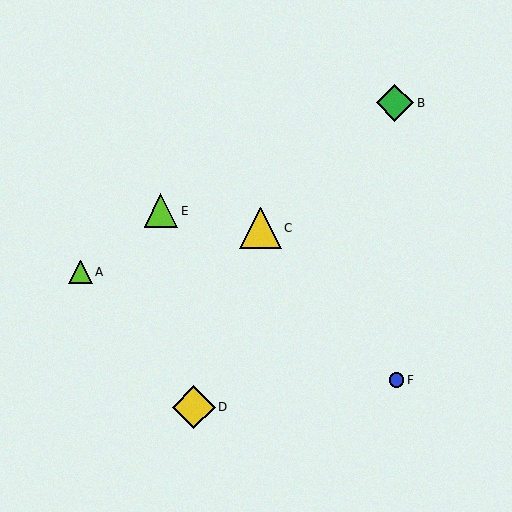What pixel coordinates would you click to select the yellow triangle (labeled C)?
Click at (260, 228) to select the yellow triangle C.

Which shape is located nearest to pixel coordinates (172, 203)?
The lime triangle (labeled E) at (161, 211) is nearest to that location.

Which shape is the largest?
The yellow diamond (labeled D) is the largest.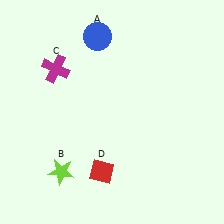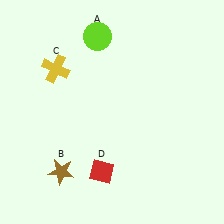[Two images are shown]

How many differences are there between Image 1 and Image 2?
There are 3 differences between the two images.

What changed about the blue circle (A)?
In Image 1, A is blue. In Image 2, it changed to lime.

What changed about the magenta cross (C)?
In Image 1, C is magenta. In Image 2, it changed to yellow.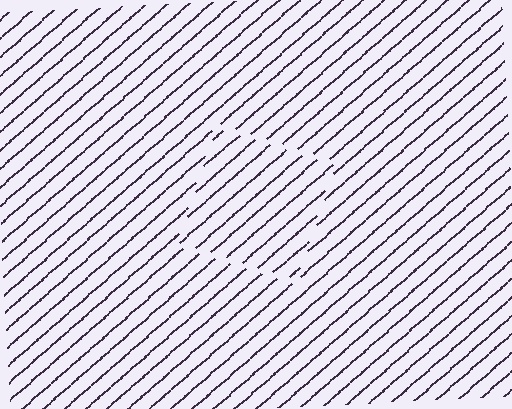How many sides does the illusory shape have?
4 sides — the line-ends trace a square.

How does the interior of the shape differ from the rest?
The interior of the shape contains the same grating, shifted by half a period — the contour is defined by the phase discontinuity where line-ends from the inner and outer gratings abut.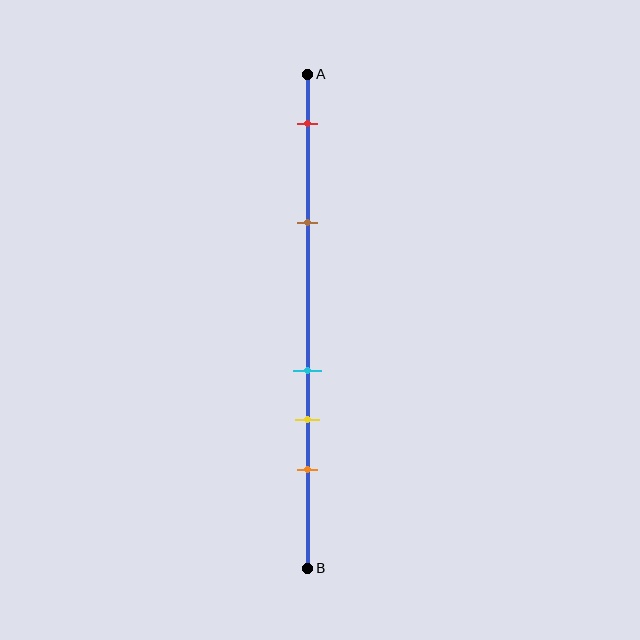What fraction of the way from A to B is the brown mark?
The brown mark is approximately 30% (0.3) of the way from A to B.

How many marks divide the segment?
There are 5 marks dividing the segment.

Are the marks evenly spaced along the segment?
No, the marks are not evenly spaced.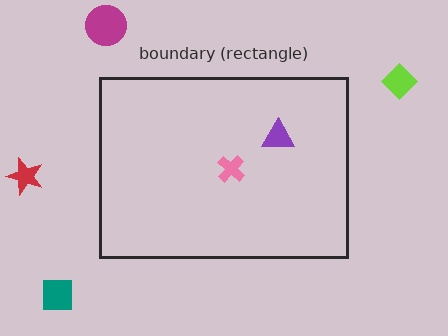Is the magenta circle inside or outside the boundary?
Outside.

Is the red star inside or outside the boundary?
Outside.